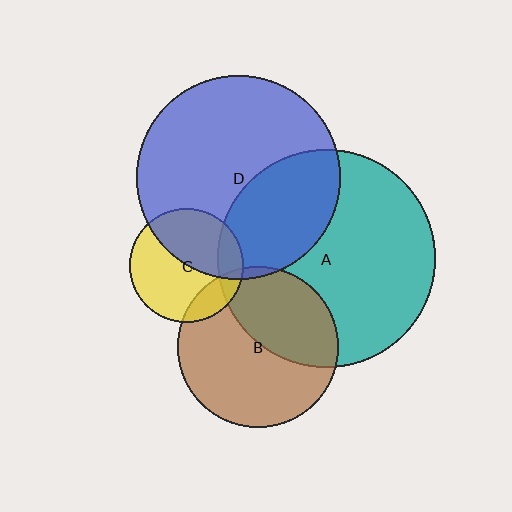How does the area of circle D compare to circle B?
Approximately 1.6 times.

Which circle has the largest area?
Circle A (teal).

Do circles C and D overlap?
Yes.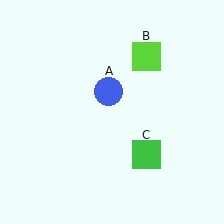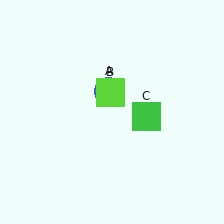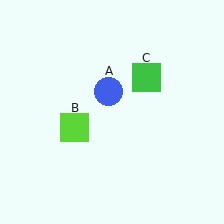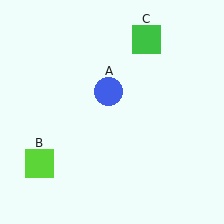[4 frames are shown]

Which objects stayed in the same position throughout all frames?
Blue circle (object A) remained stationary.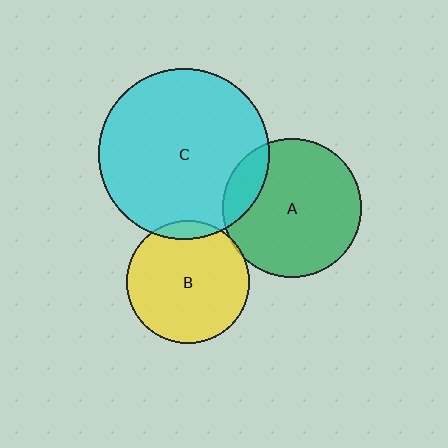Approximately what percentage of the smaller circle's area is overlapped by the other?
Approximately 10%.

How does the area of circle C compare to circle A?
Approximately 1.5 times.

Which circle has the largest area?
Circle C (cyan).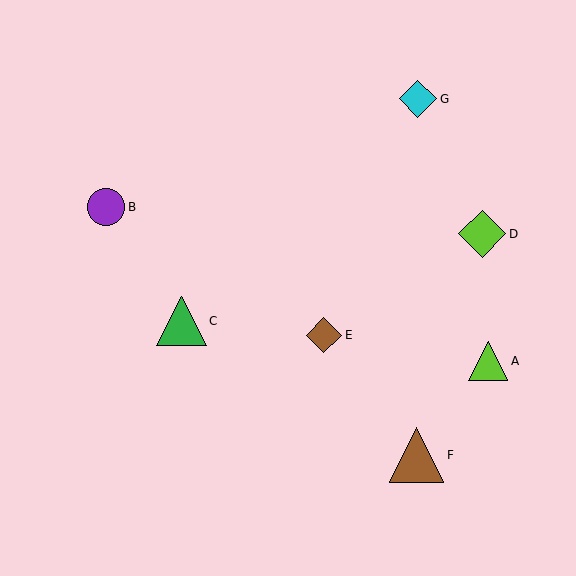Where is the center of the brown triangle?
The center of the brown triangle is at (417, 455).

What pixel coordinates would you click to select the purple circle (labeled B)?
Click at (106, 207) to select the purple circle B.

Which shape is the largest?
The brown triangle (labeled F) is the largest.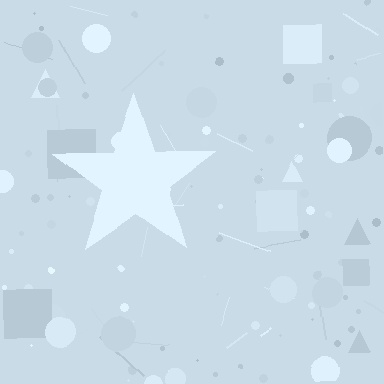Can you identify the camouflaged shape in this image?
The camouflaged shape is a star.